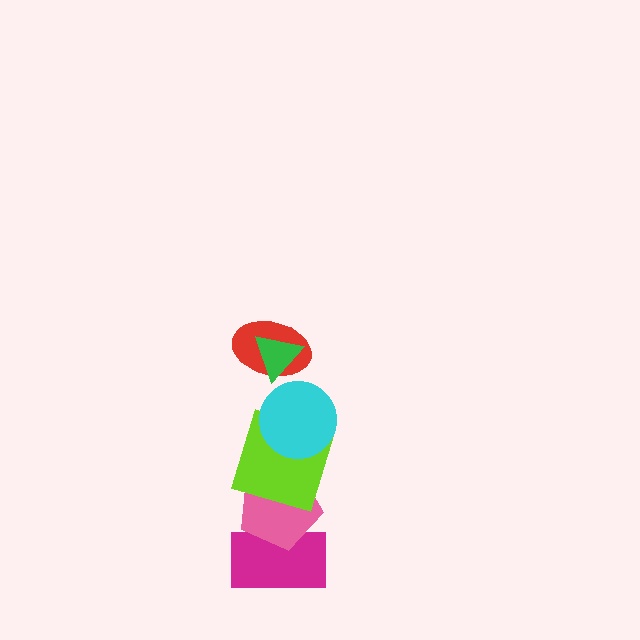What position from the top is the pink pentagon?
The pink pentagon is 5th from the top.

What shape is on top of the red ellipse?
The green triangle is on top of the red ellipse.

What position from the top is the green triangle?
The green triangle is 1st from the top.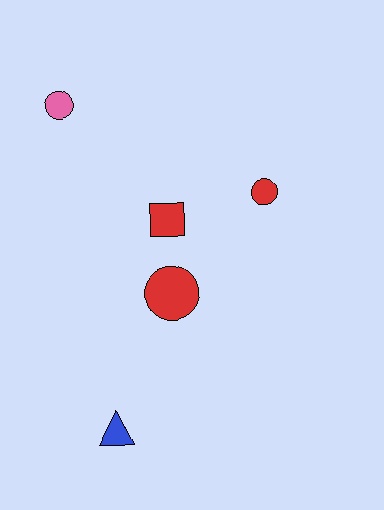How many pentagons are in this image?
There are no pentagons.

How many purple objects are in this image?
There are no purple objects.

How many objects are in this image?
There are 5 objects.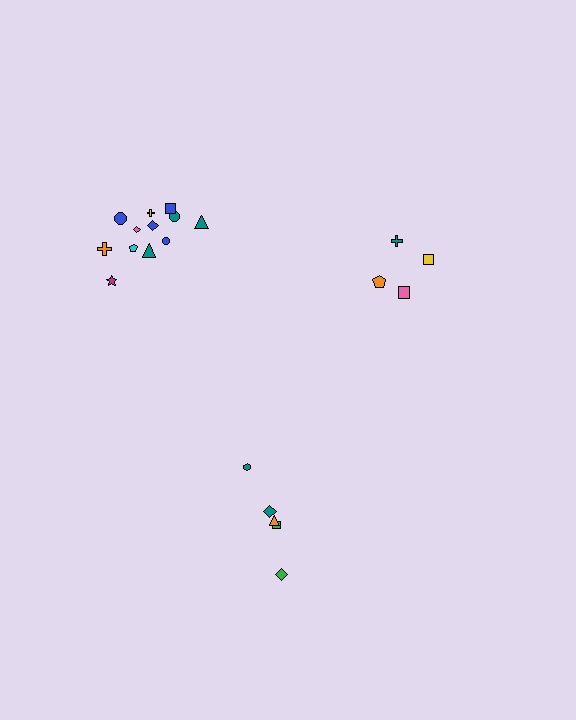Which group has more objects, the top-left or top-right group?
The top-left group.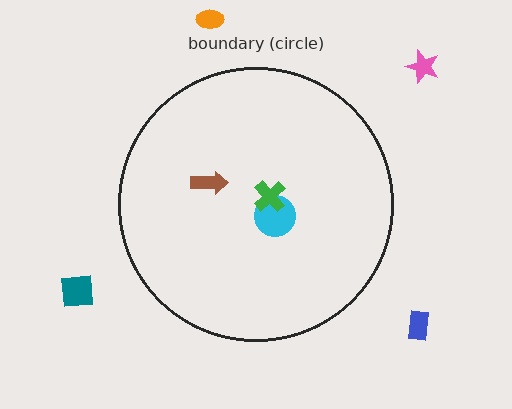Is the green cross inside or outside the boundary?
Inside.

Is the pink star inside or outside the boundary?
Outside.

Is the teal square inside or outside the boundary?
Outside.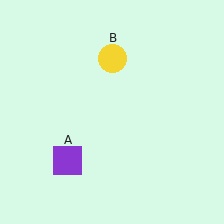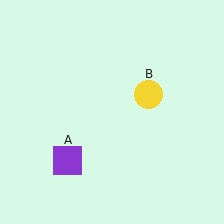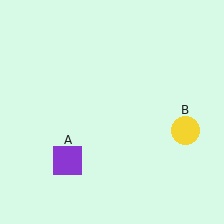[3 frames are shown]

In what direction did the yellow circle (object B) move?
The yellow circle (object B) moved down and to the right.